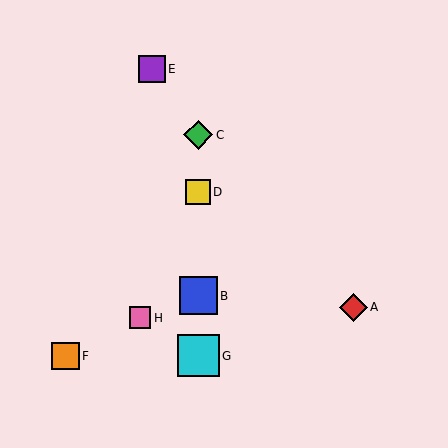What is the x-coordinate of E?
Object E is at x≈152.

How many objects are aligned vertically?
4 objects (B, C, D, G) are aligned vertically.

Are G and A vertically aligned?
No, G is at x≈198 and A is at x≈354.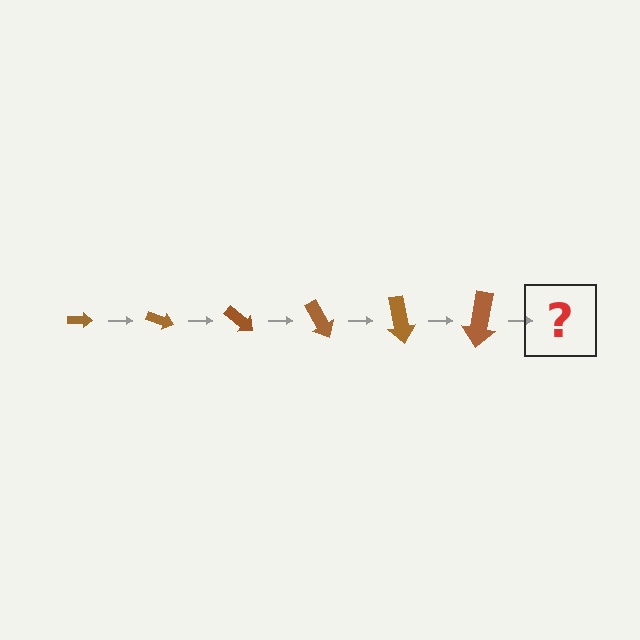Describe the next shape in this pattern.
It should be an arrow, larger than the previous one and rotated 120 degrees from the start.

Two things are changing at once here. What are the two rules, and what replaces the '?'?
The two rules are that the arrow grows larger each step and it rotates 20 degrees each step. The '?' should be an arrow, larger than the previous one and rotated 120 degrees from the start.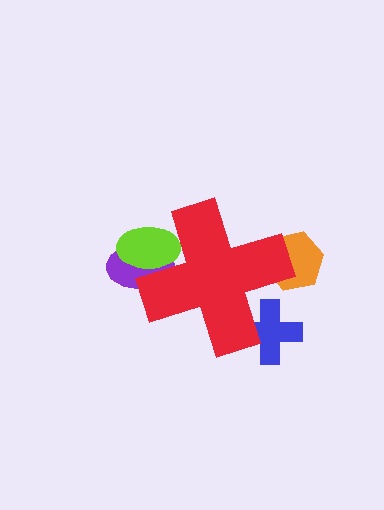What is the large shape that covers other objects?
A red cross.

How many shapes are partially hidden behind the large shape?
4 shapes are partially hidden.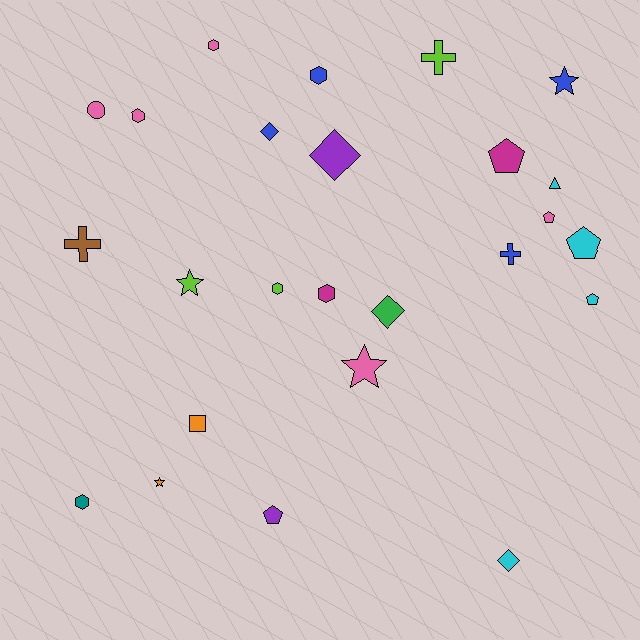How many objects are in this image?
There are 25 objects.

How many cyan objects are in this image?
There are 4 cyan objects.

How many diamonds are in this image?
There are 4 diamonds.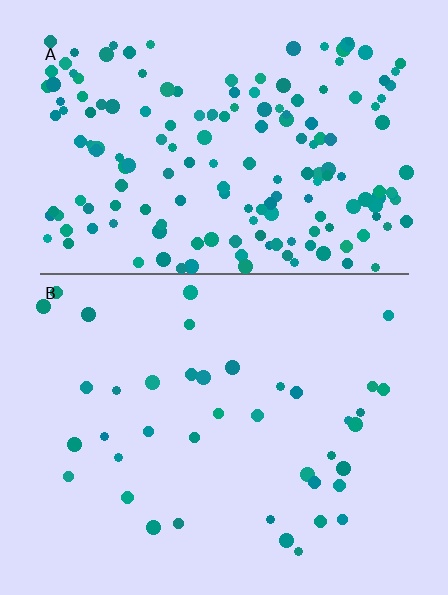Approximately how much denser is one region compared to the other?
Approximately 4.4× — region A over region B.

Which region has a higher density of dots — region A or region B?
A (the top).